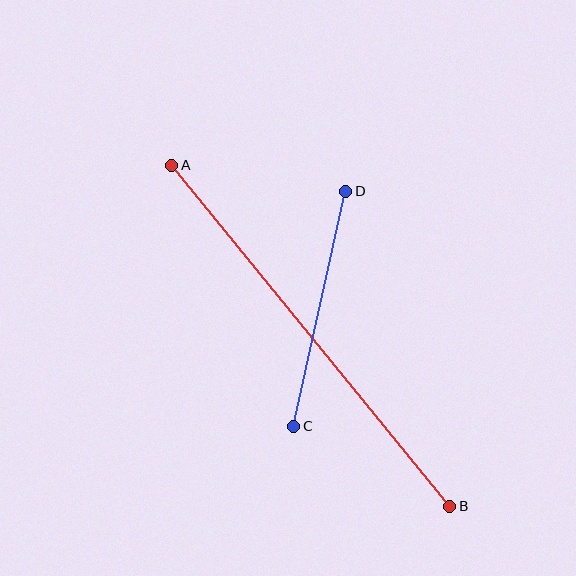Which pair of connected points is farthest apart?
Points A and B are farthest apart.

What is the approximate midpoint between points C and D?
The midpoint is at approximately (320, 309) pixels.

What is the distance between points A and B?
The distance is approximately 440 pixels.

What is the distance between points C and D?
The distance is approximately 241 pixels.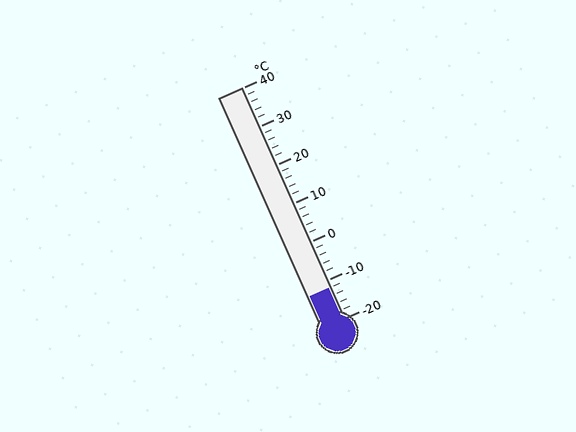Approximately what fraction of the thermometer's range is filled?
The thermometer is filled to approximately 15% of its range.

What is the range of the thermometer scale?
The thermometer scale ranges from -20°C to 40°C.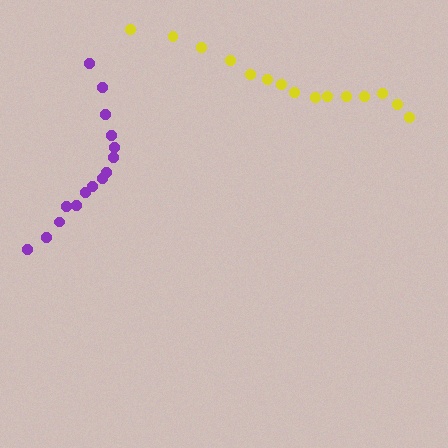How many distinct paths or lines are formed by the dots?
There are 2 distinct paths.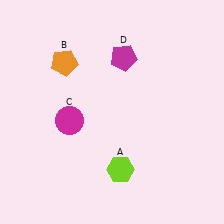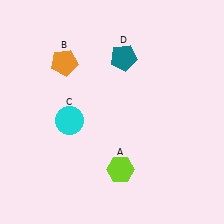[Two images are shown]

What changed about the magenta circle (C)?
In Image 1, C is magenta. In Image 2, it changed to cyan.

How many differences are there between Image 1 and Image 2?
There are 2 differences between the two images.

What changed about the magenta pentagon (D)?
In Image 1, D is magenta. In Image 2, it changed to teal.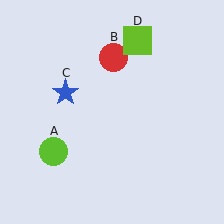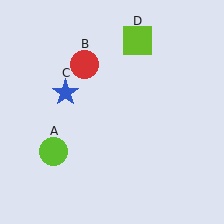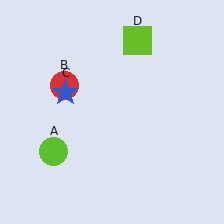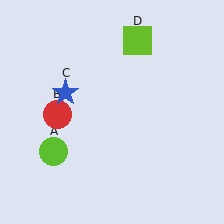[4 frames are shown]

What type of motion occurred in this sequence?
The red circle (object B) rotated counterclockwise around the center of the scene.